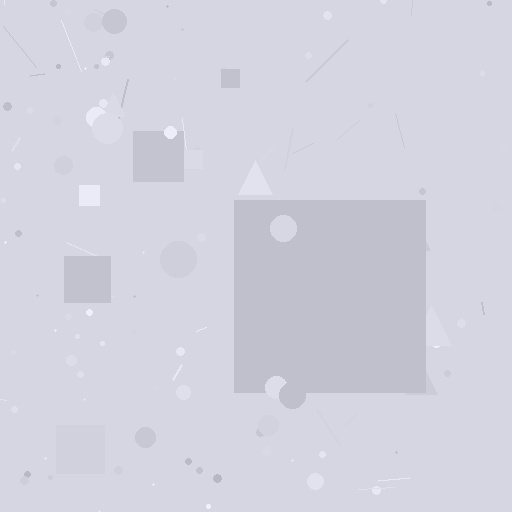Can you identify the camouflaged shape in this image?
The camouflaged shape is a square.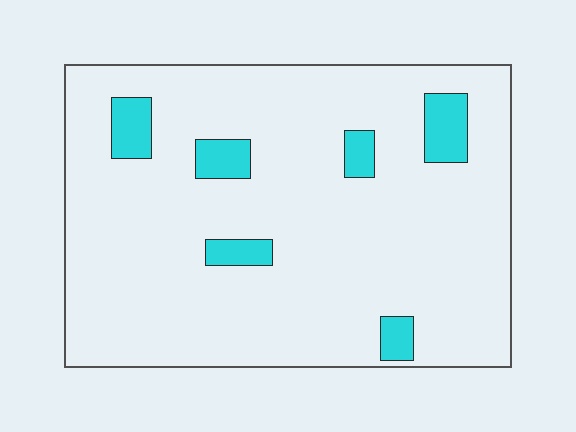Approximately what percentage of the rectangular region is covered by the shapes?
Approximately 10%.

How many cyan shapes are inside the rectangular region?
6.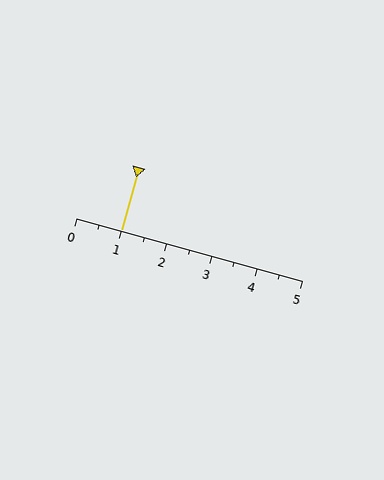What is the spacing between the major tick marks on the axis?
The major ticks are spaced 1 apart.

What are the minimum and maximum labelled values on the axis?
The axis runs from 0 to 5.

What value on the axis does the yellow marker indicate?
The marker indicates approximately 1.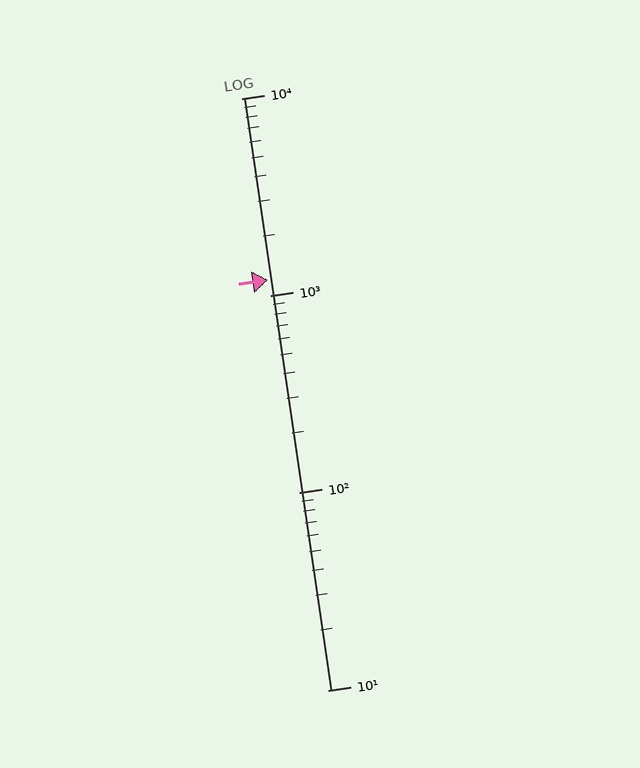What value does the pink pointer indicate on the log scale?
The pointer indicates approximately 1200.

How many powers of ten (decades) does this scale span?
The scale spans 3 decades, from 10 to 10000.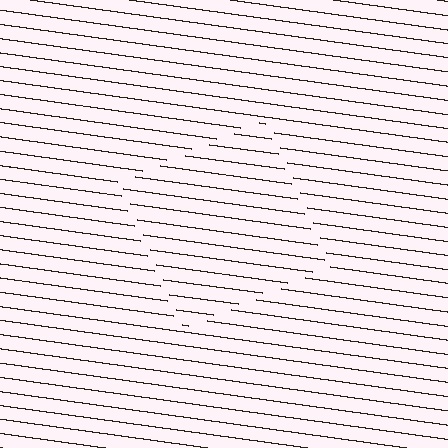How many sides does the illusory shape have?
4 sides — the line-ends trace a square.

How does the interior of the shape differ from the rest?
The interior of the shape contains the same grating, shifted by half a period — the contour is defined by the phase discontinuity where line-ends from the inner and outer gratings abut.